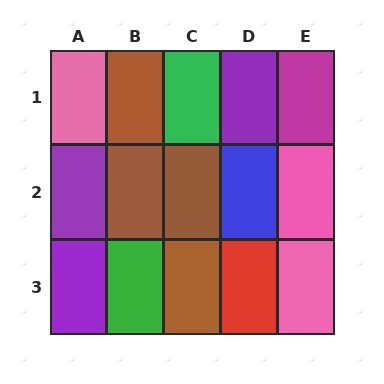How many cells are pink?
3 cells are pink.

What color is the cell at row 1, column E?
Magenta.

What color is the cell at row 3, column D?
Red.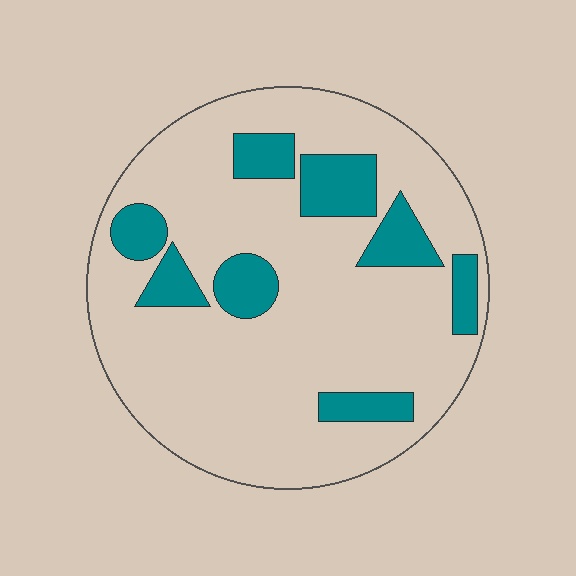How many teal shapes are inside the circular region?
8.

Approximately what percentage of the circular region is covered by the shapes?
Approximately 20%.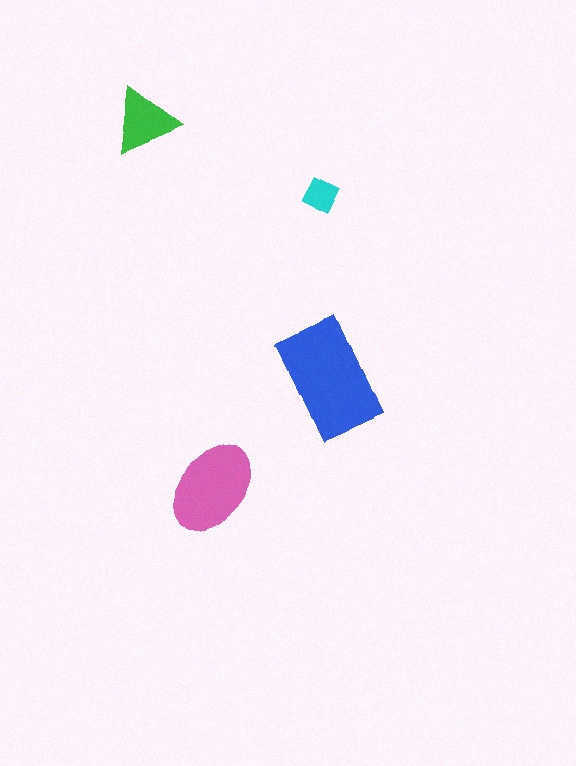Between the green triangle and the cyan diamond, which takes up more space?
The green triangle.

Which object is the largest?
The blue rectangle.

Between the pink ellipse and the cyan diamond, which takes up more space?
The pink ellipse.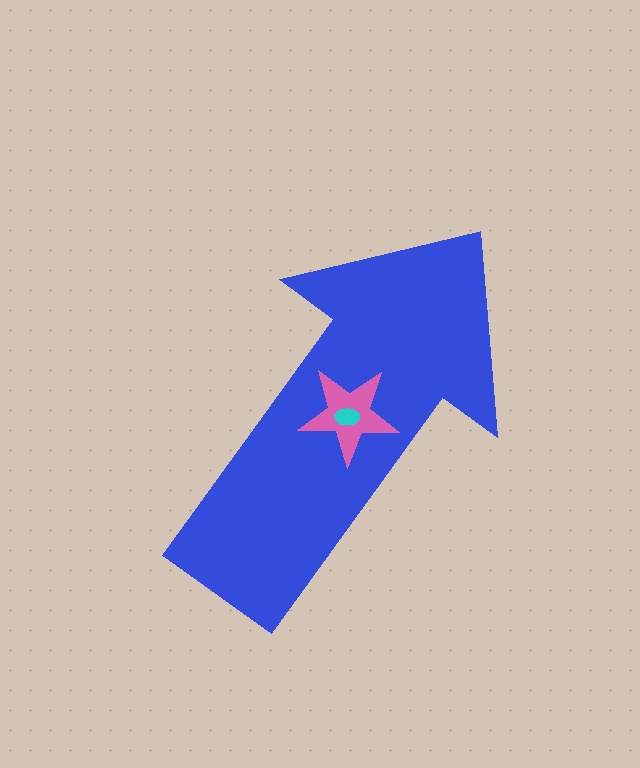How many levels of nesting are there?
3.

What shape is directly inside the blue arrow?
The pink star.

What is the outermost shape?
The blue arrow.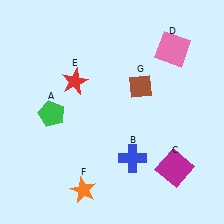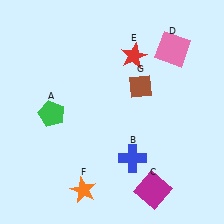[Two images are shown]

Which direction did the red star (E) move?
The red star (E) moved right.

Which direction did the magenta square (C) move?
The magenta square (C) moved down.